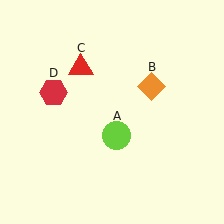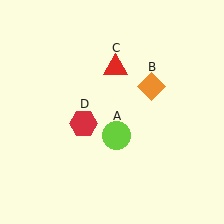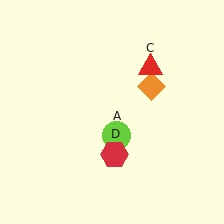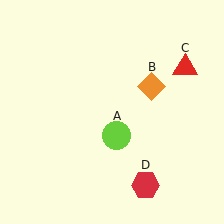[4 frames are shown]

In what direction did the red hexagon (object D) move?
The red hexagon (object D) moved down and to the right.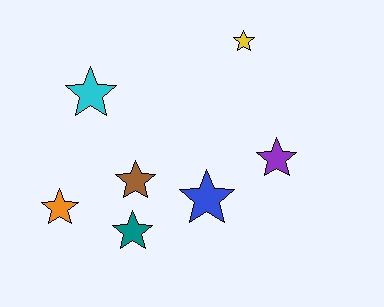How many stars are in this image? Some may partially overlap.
There are 7 stars.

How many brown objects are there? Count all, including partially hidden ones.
There is 1 brown object.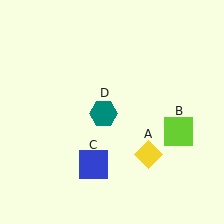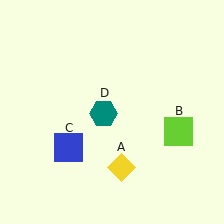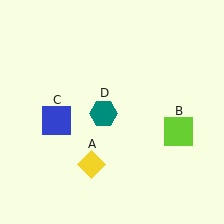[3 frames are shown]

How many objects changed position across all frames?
2 objects changed position: yellow diamond (object A), blue square (object C).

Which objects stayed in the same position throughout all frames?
Lime square (object B) and teal hexagon (object D) remained stationary.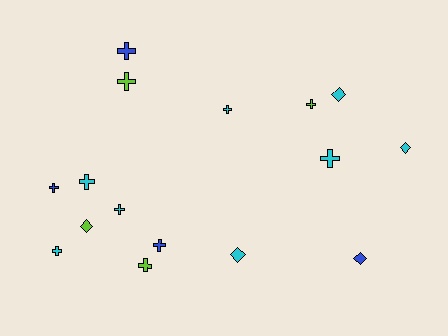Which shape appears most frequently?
Cross, with 11 objects.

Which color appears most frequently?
Cyan, with 8 objects.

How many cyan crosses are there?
There are 5 cyan crosses.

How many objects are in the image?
There are 16 objects.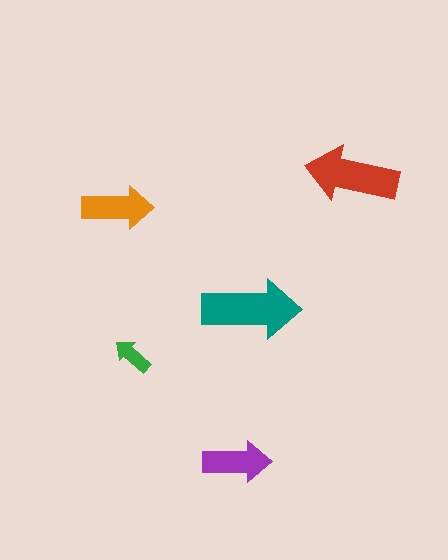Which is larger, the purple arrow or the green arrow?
The purple one.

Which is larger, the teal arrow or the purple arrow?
The teal one.